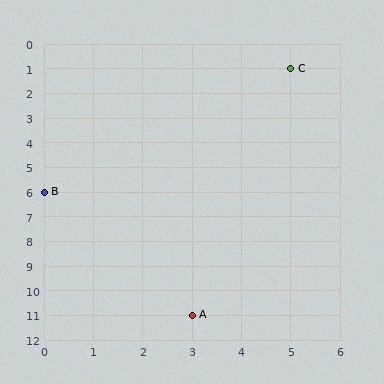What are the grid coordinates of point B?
Point B is at grid coordinates (0, 6).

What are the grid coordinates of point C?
Point C is at grid coordinates (5, 1).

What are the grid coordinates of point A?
Point A is at grid coordinates (3, 11).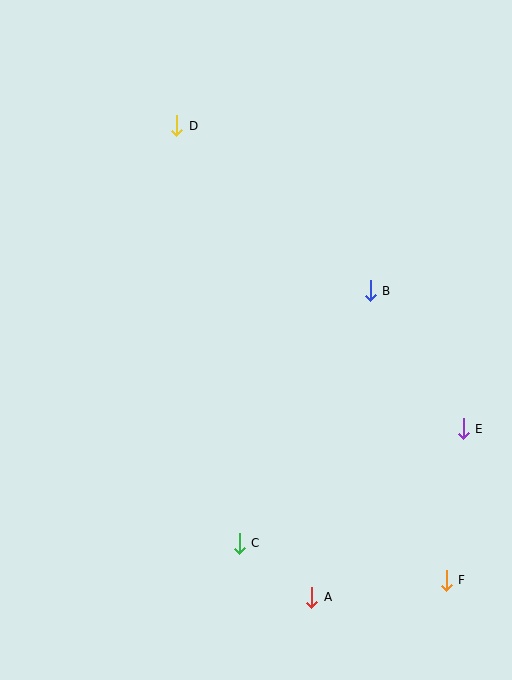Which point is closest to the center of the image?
Point B at (370, 291) is closest to the center.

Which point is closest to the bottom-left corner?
Point C is closest to the bottom-left corner.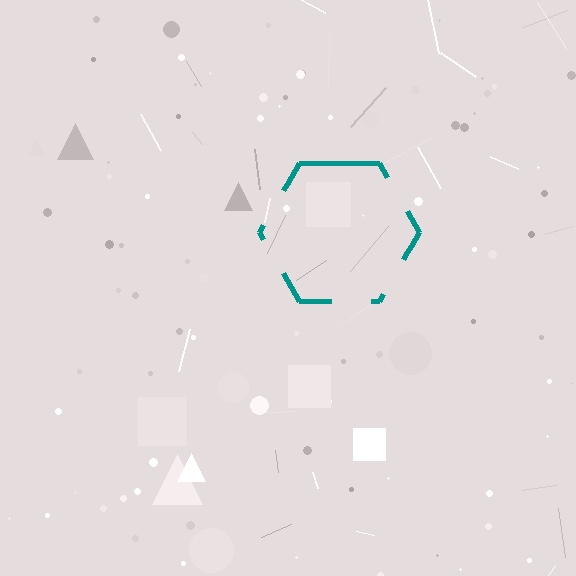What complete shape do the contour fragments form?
The contour fragments form a hexagon.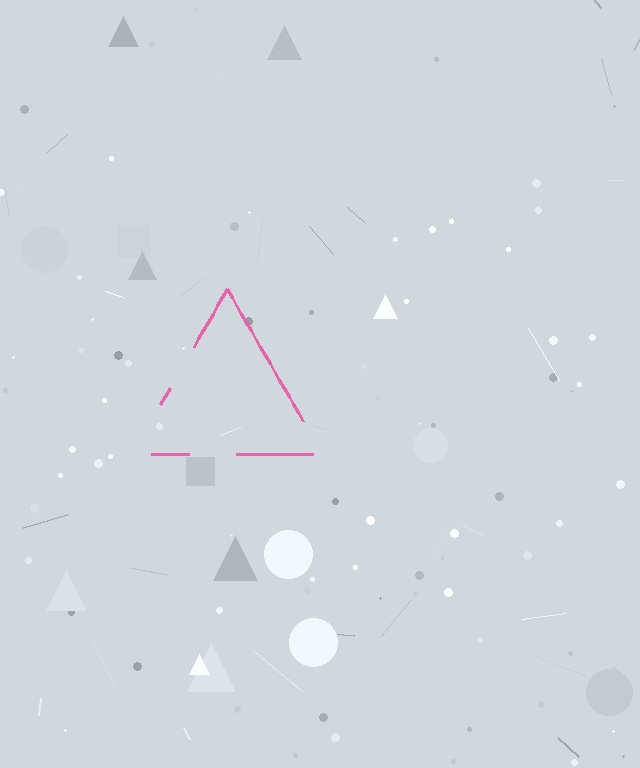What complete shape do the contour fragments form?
The contour fragments form a triangle.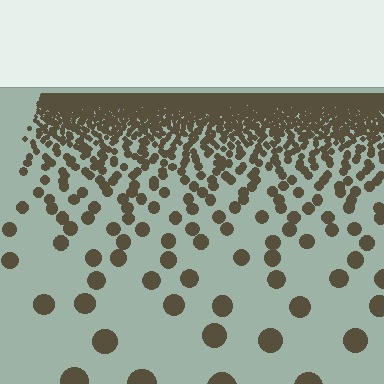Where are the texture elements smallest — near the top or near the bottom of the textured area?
Near the top.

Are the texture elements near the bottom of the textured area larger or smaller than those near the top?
Larger. Near the bottom, elements are closer to the viewer and appear at a bigger on-screen size.